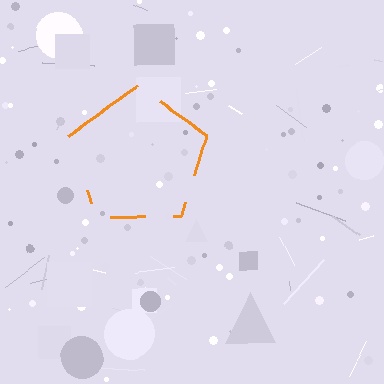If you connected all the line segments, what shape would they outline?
They would outline a pentagon.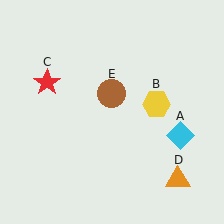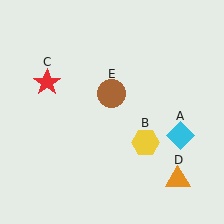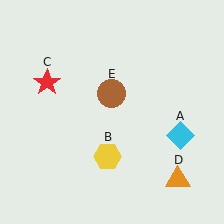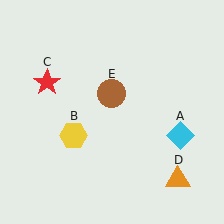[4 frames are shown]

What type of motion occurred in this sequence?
The yellow hexagon (object B) rotated clockwise around the center of the scene.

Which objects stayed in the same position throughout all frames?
Cyan diamond (object A) and red star (object C) and orange triangle (object D) and brown circle (object E) remained stationary.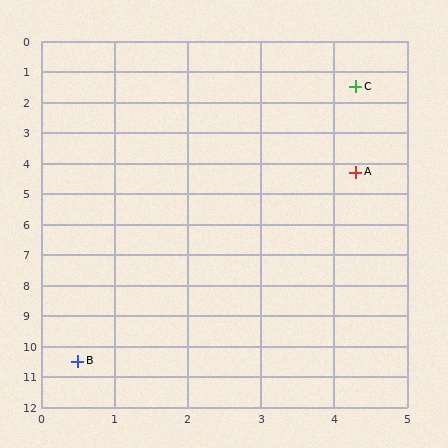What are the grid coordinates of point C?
Point C is at approximately (4.3, 1.5).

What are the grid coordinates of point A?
Point A is at approximately (4.3, 4.3).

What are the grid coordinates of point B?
Point B is at approximately (0.5, 10.5).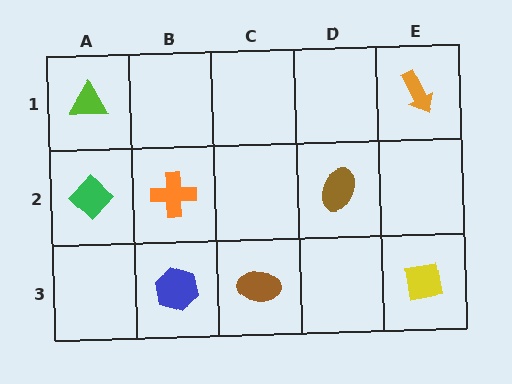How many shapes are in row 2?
3 shapes.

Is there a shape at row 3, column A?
No, that cell is empty.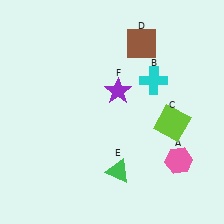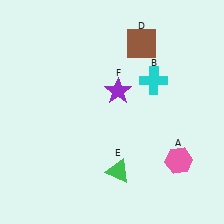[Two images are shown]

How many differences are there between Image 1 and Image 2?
There is 1 difference between the two images.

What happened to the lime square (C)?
The lime square (C) was removed in Image 2. It was in the bottom-right area of Image 1.